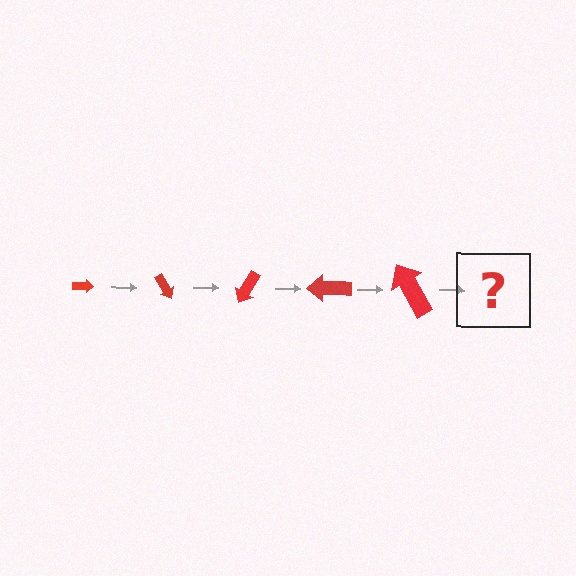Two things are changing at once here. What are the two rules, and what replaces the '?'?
The two rules are that the arrow grows larger each step and it rotates 60 degrees each step. The '?' should be an arrow, larger than the previous one and rotated 300 degrees from the start.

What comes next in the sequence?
The next element should be an arrow, larger than the previous one and rotated 300 degrees from the start.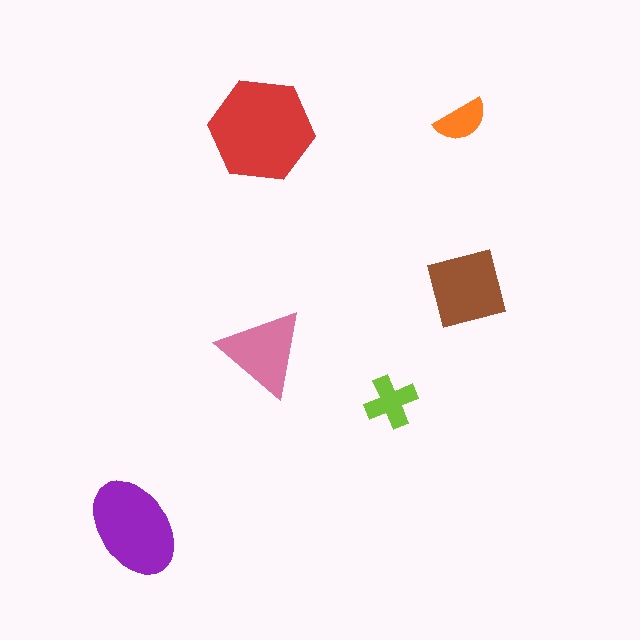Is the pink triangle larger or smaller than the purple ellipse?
Smaller.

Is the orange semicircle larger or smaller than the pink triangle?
Smaller.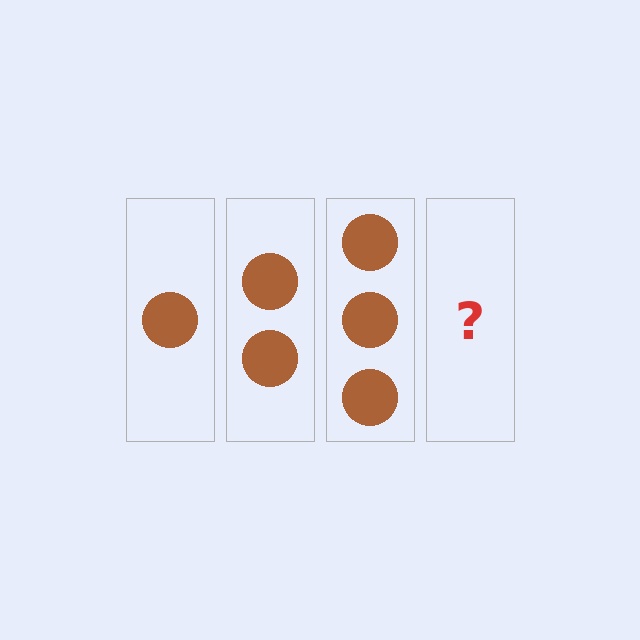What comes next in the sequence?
The next element should be 4 circles.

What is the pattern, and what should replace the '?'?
The pattern is that each step adds one more circle. The '?' should be 4 circles.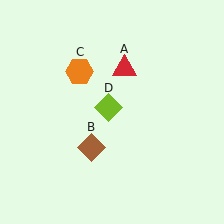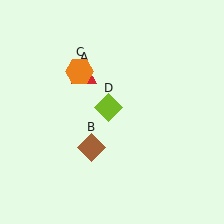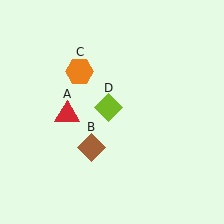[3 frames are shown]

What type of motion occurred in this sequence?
The red triangle (object A) rotated counterclockwise around the center of the scene.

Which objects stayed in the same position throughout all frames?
Brown diamond (object B) and orange hexagon (object C) and lime diamond (object D) remained stationary.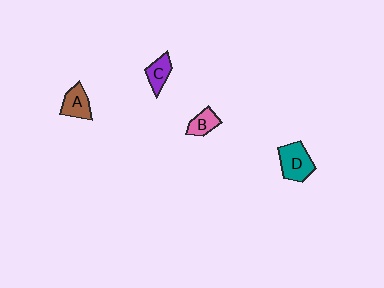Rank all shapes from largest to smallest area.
From largest to smallest: D (teal), A (brown), C (purple), B (pink).